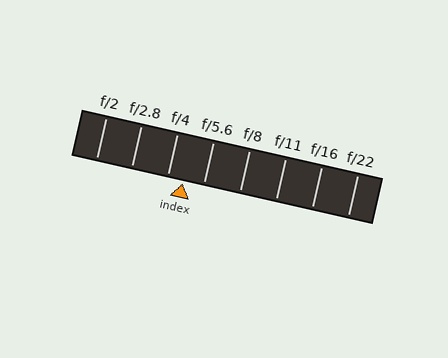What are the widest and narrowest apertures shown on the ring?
The widest aperture shown is f/2 and the narrowest is f/22.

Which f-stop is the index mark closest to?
The index mark is closest to f/4.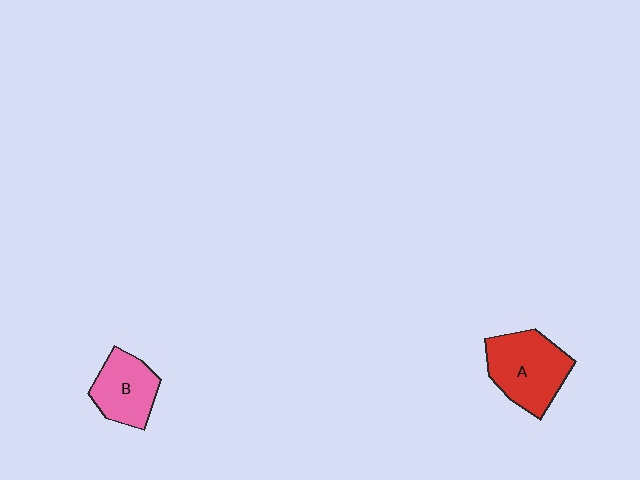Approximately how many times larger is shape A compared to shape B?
Approximately 1.3 times.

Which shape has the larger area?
Shape A (red).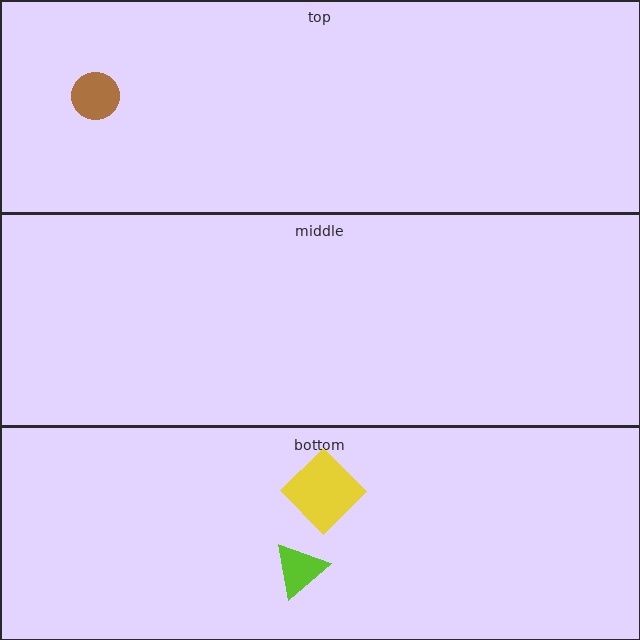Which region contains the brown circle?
The top region.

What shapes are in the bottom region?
The yellow diamond, the lime triangle.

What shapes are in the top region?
The brown circle.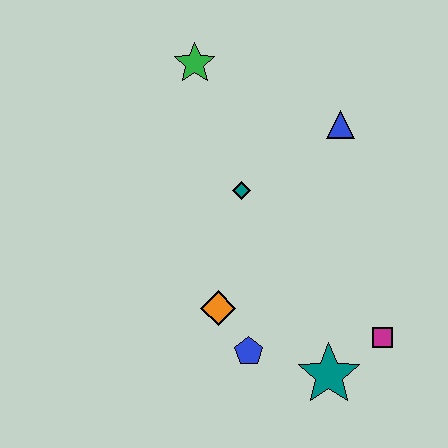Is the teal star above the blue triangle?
No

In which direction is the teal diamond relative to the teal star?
The teal diamond is above the teal star.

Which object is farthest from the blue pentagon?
The green star is farthest from the blue pentagon.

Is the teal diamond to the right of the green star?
Yes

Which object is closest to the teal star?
The magenta square is closest to the teal star.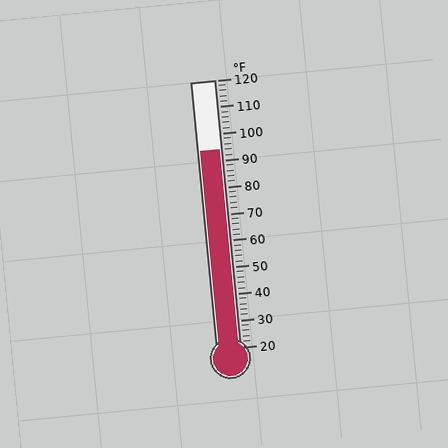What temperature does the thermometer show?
The thermometer shows approximately 94°F.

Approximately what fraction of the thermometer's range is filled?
The thermometer is filled to approximately 75% of its range.